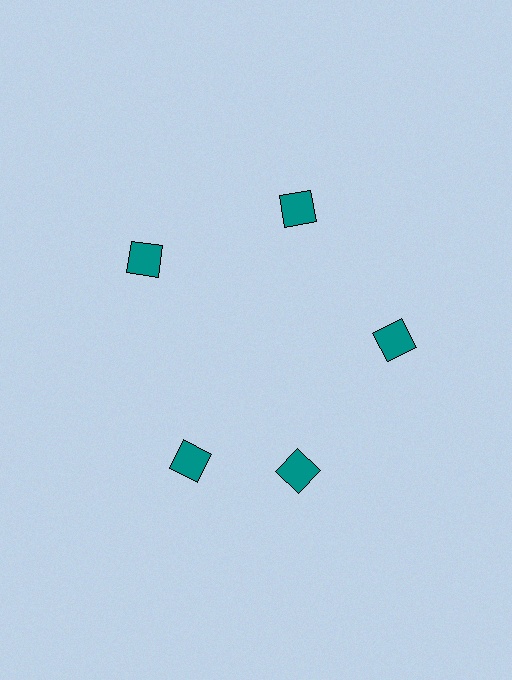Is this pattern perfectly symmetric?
No. The 5 teal diamonds are arranged in a ring, but one element near the 8 o'clock position is rotated out of alignment along the ring, breaking the 5-fold rotational symmetry.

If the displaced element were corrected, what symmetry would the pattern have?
It would have 5-fold rotational symmetry — the pattern would map onto itself every 72 degrees.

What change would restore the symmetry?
The symmetry would be restored by rotating it back into even spacing with its neighbors so that all 5 diamonds sit at equal angles and equal distance from the center.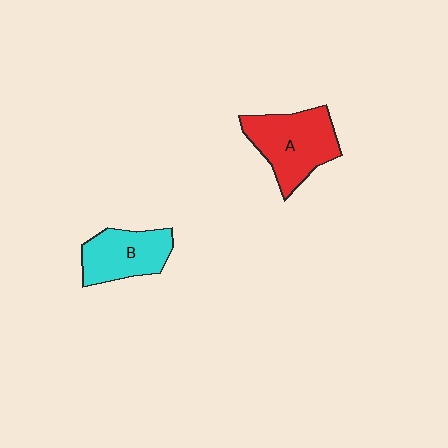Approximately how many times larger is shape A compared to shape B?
Approximately 1.3 times.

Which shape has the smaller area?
Shape B (cyan).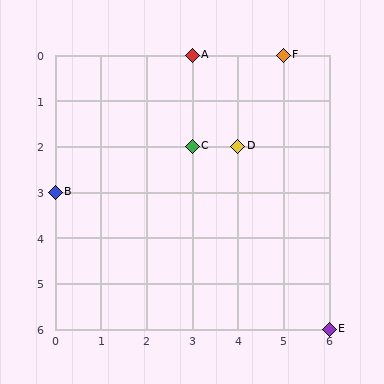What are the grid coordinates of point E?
Point E is at grid coordinates (6, 6).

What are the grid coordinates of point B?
Point B is at grid coordinates (0, 3).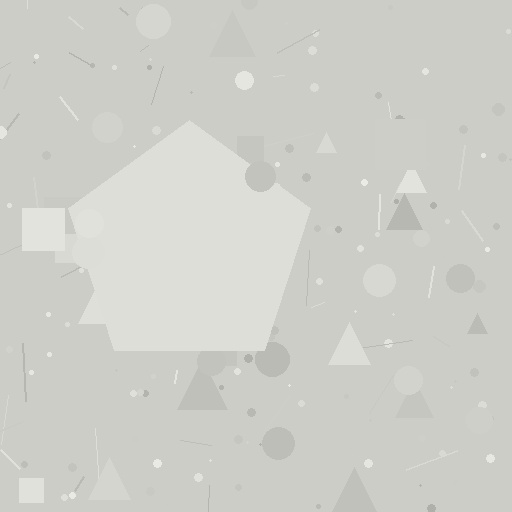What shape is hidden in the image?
A pentagon is hidden in the image.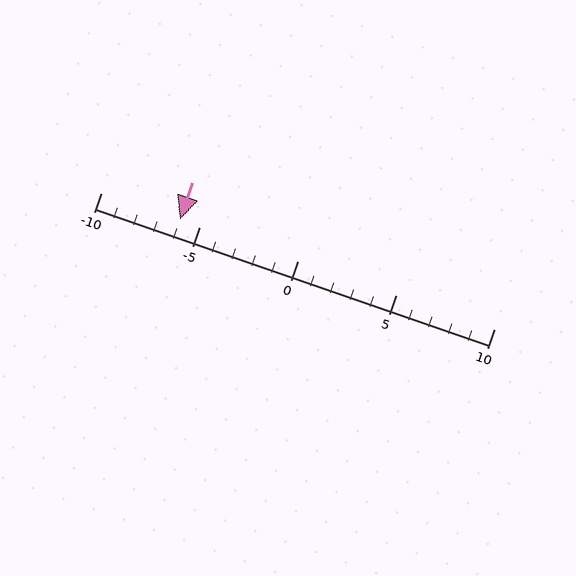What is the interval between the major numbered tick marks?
The major tick marks are spaced 5 units apart.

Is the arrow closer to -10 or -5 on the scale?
The arrow is closer to -5.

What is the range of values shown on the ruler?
The ruler shows values from -10 to 10.